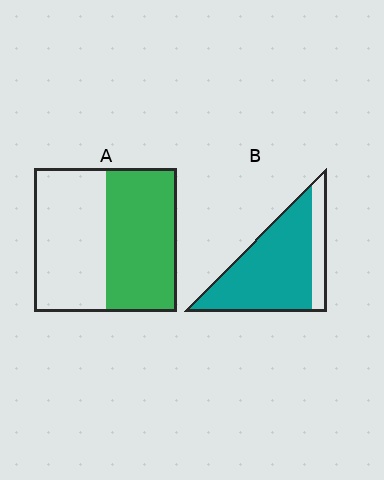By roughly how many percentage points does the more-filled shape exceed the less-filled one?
By roughly 30 percentage points (B over A).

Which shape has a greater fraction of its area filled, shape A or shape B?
Shape B.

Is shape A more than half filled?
Roughly half.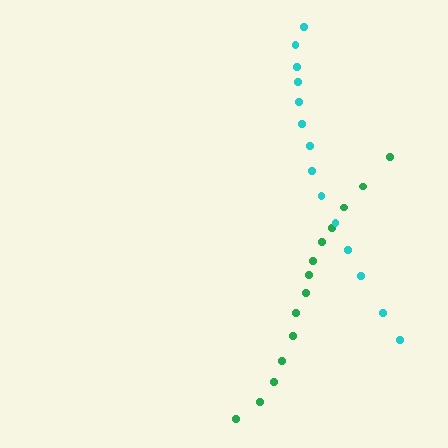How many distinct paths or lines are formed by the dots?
There are 2 distinct paths.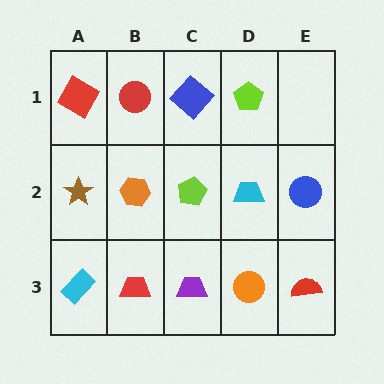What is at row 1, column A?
A red diamond.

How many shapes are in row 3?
5 shapes.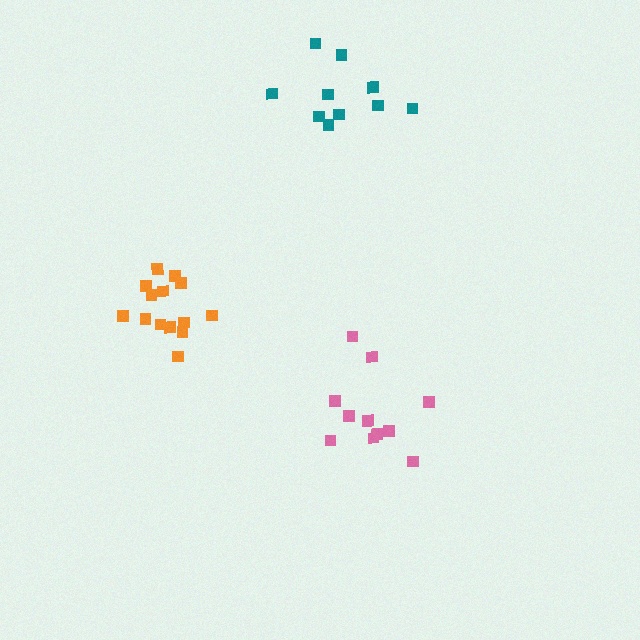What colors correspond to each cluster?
The clusters are colored: pink, orange, teal.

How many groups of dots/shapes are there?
There are 3 groups.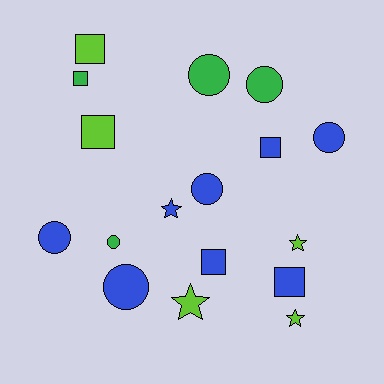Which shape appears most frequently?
Circle, with 7 objects.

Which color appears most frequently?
Blue, with 8 objects.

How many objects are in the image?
There are 17 objects.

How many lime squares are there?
There are 2 lime squares.